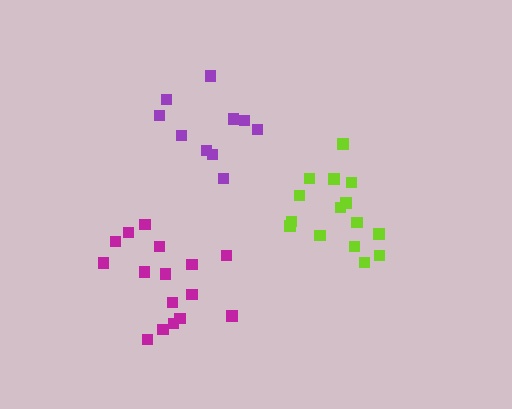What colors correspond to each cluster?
The clusters are colored: purple, magenta, lime.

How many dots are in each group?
Group 1: 10 dots, Group 2: 16 dots, Group 3: 15 dots (41 total).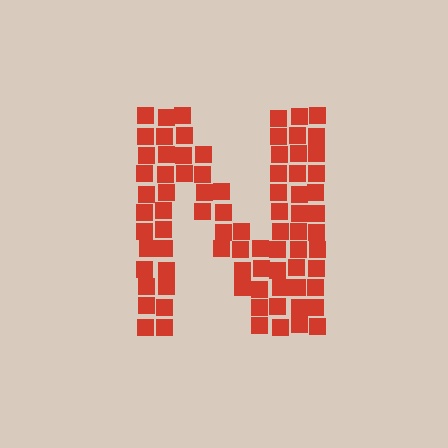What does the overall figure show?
The overall figure shows the letter N.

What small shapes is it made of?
It is made of small squares.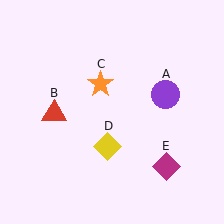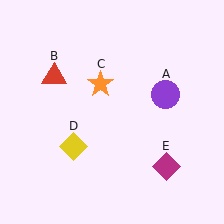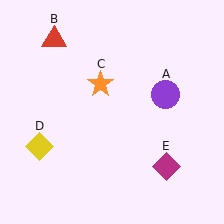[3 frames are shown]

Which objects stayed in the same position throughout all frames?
Purple circle (object A) and orange star (object C) and magenta diamond (object E) remained stationary.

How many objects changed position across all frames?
2 objects changed position: red triangle (object B), yellow diamond (object D).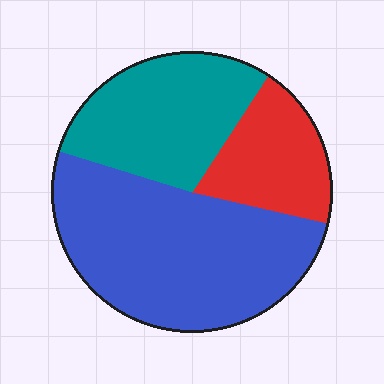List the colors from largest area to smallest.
From largest to smallest: blue, teal, red.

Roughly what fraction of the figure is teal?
Teal covers 30% of the figure.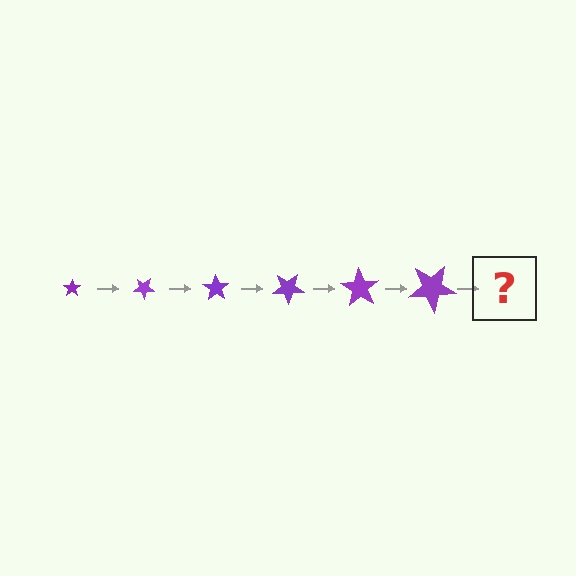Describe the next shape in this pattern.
It should be a star, larger than the previous one and rotated 210 degrees from the start.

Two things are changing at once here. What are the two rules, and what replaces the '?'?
The two rules are that the star grows larger each step and it rotates 35 degrees each step. The '?' should be a star, larger than the previous one and rotated 210 degrees from the start.